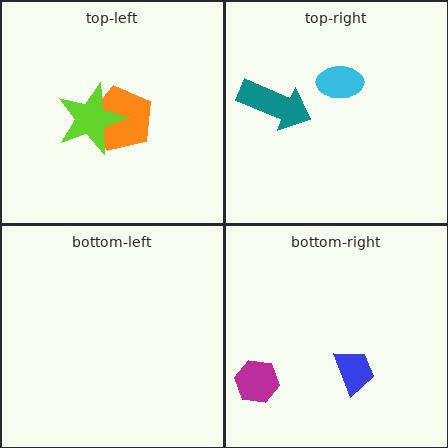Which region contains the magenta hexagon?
The bottom-right region.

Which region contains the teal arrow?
The top-right region.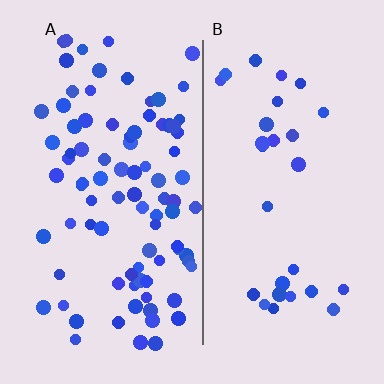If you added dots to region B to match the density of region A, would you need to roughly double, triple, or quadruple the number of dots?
Approximately triple.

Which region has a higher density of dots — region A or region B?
A (the left).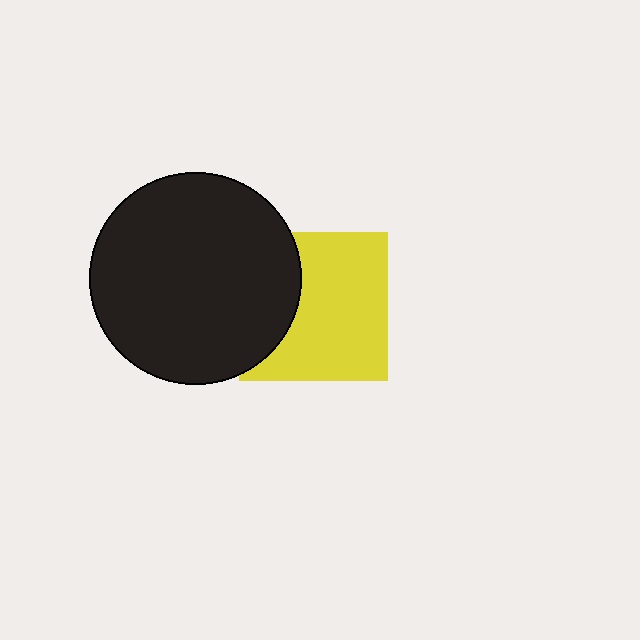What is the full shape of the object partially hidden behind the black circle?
The partially hidden object is a yellow square.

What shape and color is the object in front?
The object in front is a black circle.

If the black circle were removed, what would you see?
You would see the complete yellow square.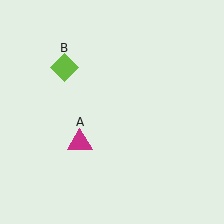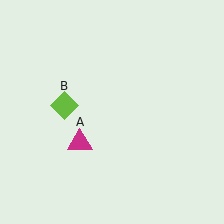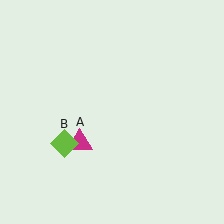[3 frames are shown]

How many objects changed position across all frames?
1 object changed position: lime diamond (object B).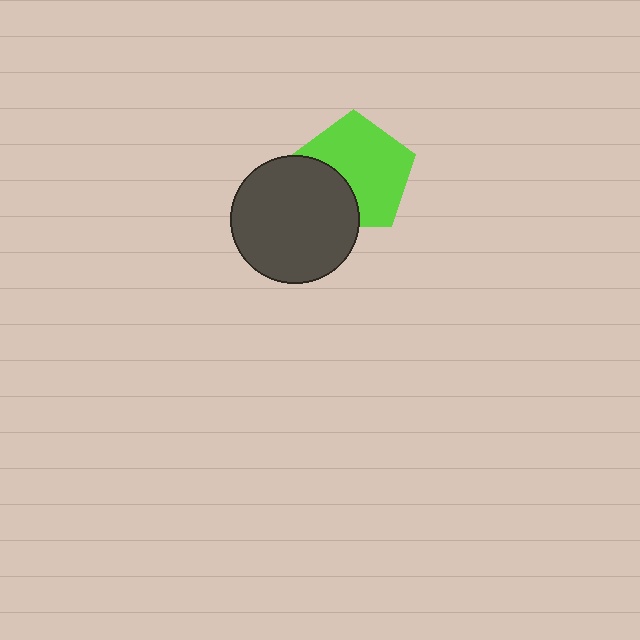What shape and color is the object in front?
The object in front is a dark gray circle.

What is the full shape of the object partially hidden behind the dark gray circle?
The partially hidden object is a lime pentagon.